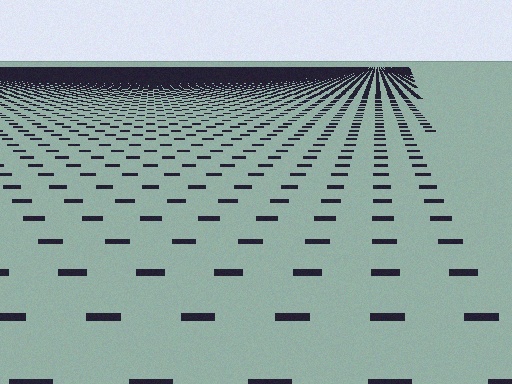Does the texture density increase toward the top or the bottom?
Density increases toward the top.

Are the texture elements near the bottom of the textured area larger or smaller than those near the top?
Larger. Near the bottom, elements are closer to the viewer and appear at a bigger on-screen size.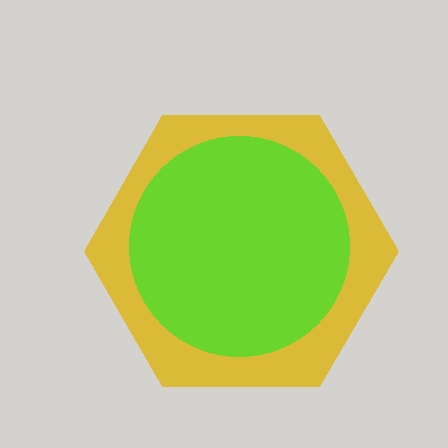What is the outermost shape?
The yellow hexagon.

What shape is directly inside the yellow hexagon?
The lime circle.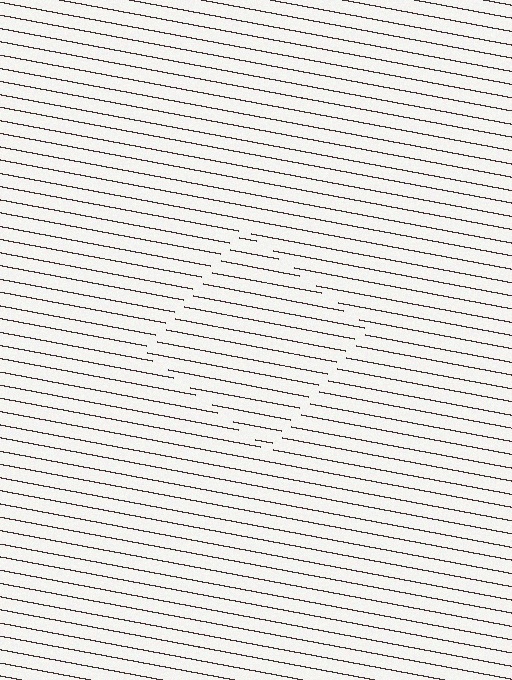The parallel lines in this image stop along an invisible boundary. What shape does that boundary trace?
An illusory square. The interior of the shape contains the same grating, shifted by half a period — the contour is defined by the phase discontinuity where line-ends from the inner and outer gratings abut.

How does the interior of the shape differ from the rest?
The interior of the shape contains the same grating, shifted by half a period — the contour is defined by the phase discontinuity where line-ends from the inner and outer gratings abut.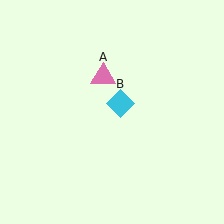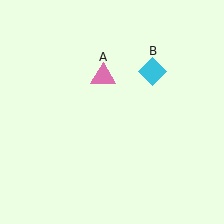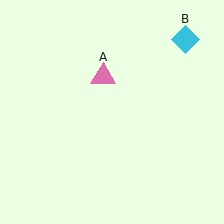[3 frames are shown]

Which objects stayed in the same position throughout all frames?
Pink triangle (object A) remained stationary.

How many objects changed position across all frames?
1 object changed position: cyan diamond (object B).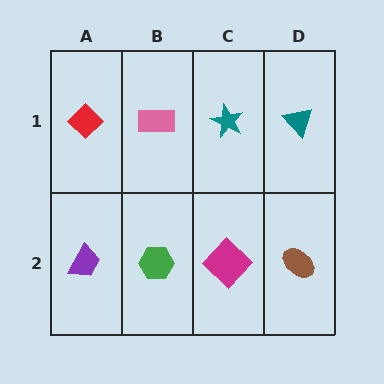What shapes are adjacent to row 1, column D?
A brown ellipse (row 2, column D), a teal star (row 1, column C).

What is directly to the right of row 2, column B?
A magenta diamond.